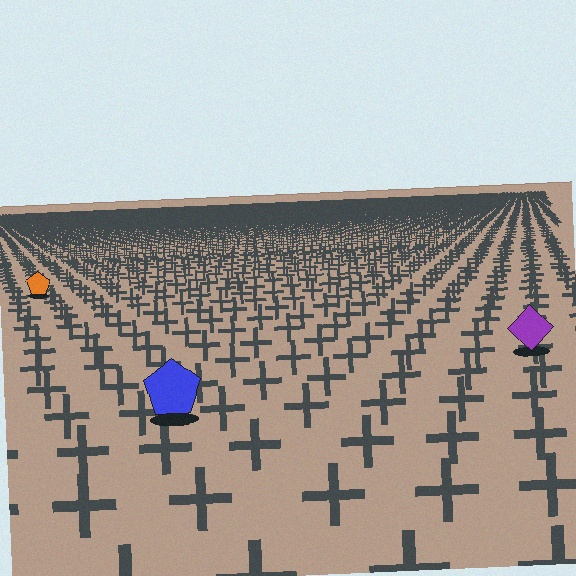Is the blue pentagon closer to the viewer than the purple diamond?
Yes. The blue pentagon is closer — you can tell from the texture gradient: the ground texture is coarser near it.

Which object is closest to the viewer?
The blue pentagon is closest. The texture marks near it are larger and more spread out.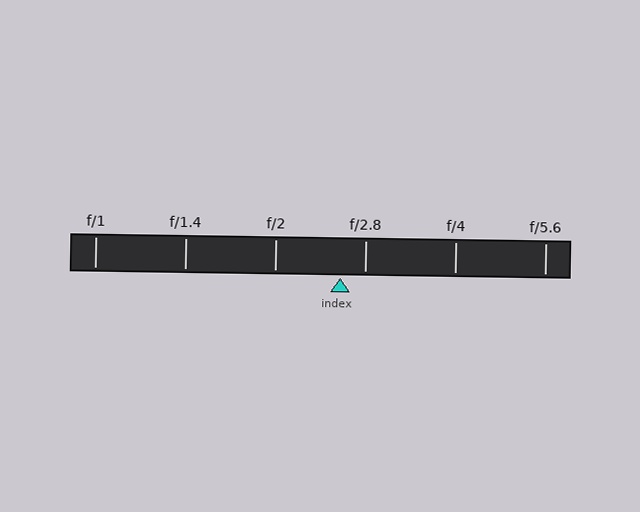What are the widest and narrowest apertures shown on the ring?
The widest aperture shown is f/1 and the narrowest is f/5.6.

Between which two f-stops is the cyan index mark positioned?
The index mark is between f/2 and f/2.8.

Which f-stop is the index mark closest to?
The index mark is closest to f/2.8.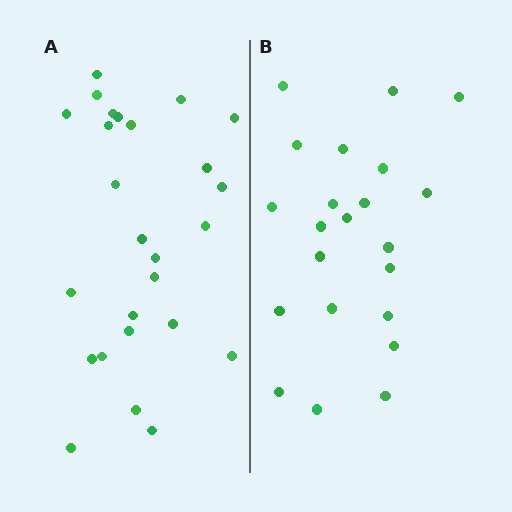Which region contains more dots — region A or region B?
Region A (the left region) has more dots.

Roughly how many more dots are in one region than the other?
Region A has about 4 more dots than region B.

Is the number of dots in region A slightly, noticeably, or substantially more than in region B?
Region A has only slightly more — the two regions are fairly close. The ratio is roughly 1.2 to 1.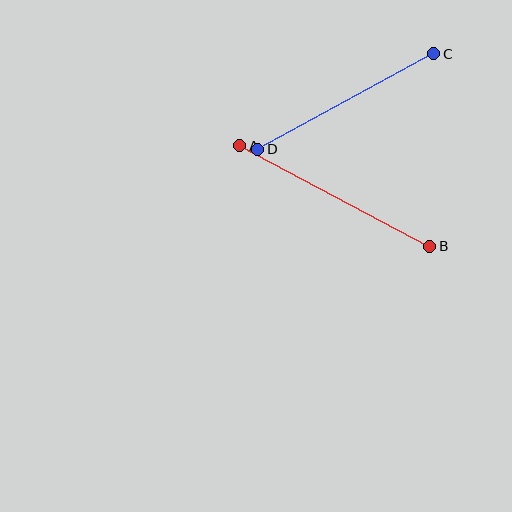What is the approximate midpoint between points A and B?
The midpoint is at approximately (335, 196) pixels.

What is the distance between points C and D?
The distance is approximately 200 pixels.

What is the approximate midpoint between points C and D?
The midpoint is at approximately (346, 101) pixels.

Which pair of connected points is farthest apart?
Points A and B are farthest apart.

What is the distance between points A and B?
The distance is approximately 215 pixels.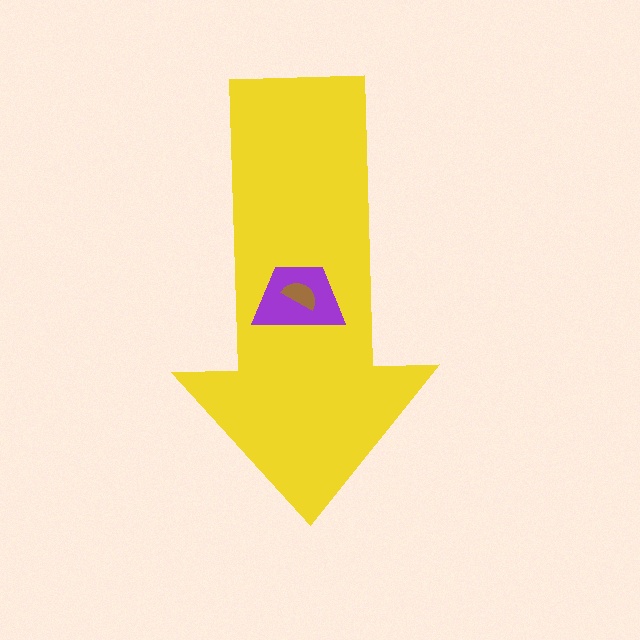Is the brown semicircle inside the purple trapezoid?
Yes.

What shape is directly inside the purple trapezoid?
The brown semicircle.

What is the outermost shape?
The yellow arrow.